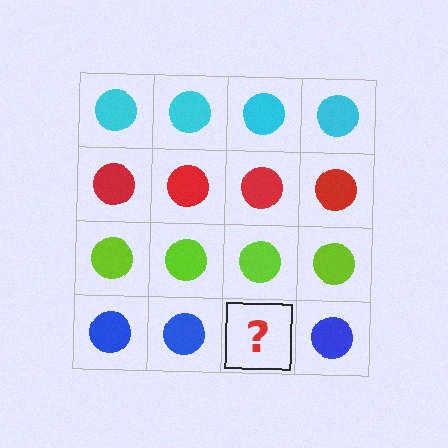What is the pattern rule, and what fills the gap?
The rule is that each row has a consistent color. The gap should be filled with a blue circle.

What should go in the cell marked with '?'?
The missing cell should contain a blue circle.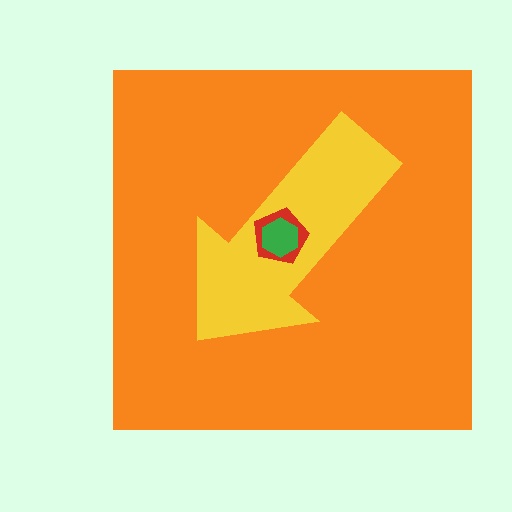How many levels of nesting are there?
4.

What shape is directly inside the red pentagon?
The green hexagon.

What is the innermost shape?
The green hexagon.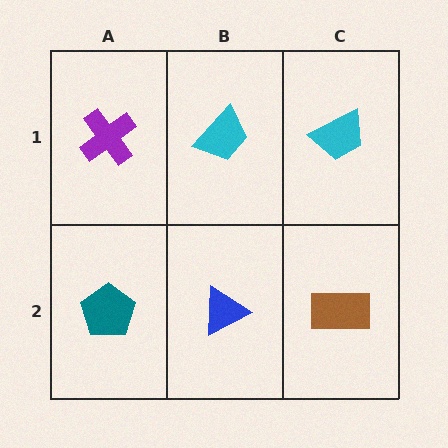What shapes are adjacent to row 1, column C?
A brown rectangle (row 2, column C), a cyan trapezoid (row 1, column B).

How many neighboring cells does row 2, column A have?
2.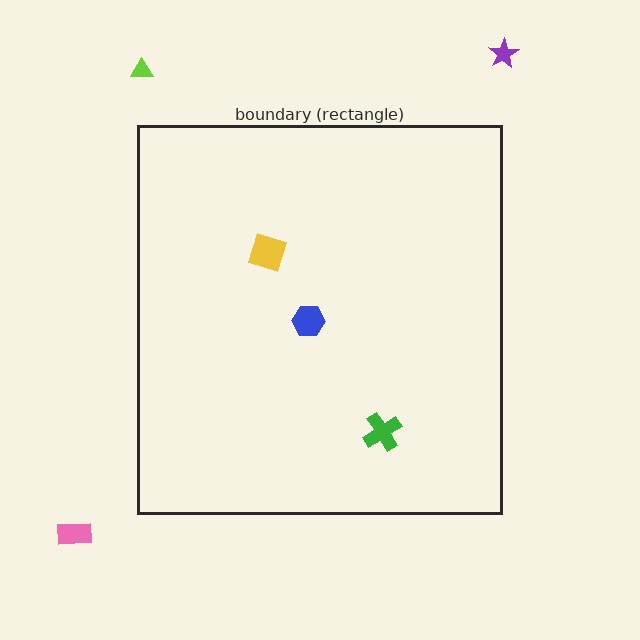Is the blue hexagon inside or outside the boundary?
Inside.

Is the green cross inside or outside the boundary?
Inside.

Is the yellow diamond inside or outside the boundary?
Inside.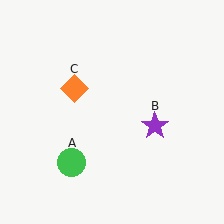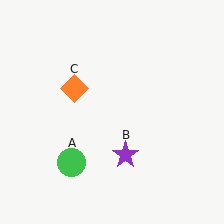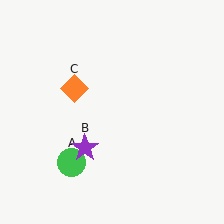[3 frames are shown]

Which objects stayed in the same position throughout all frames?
Green circle (object A) and orange diamond (object C) remained stationary.